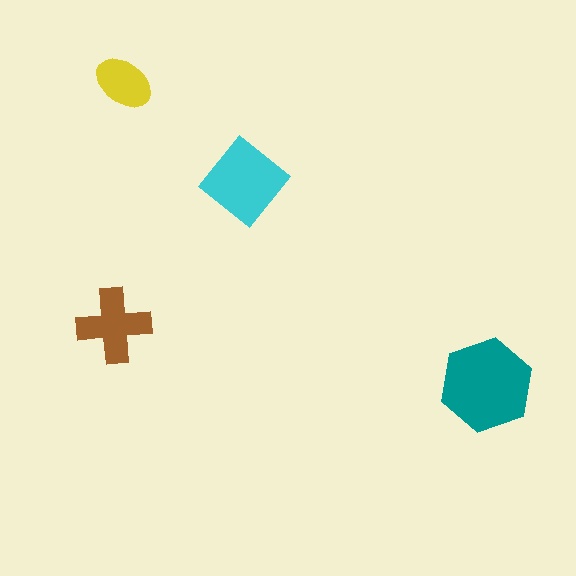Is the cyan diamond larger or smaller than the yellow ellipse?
Larger.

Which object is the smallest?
The yellow ellipse.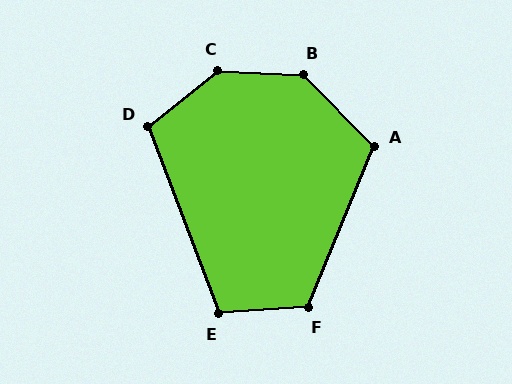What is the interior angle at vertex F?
Approximately 116 degrees (obtuse).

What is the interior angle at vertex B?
Approximately 137 degrees (obtuse).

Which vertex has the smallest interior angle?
D, at approximately 107 degrees.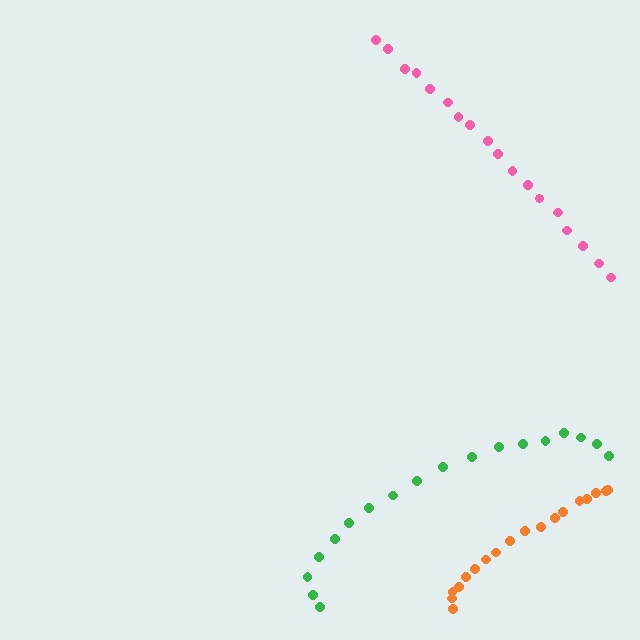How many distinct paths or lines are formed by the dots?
There are 3 distinct paths.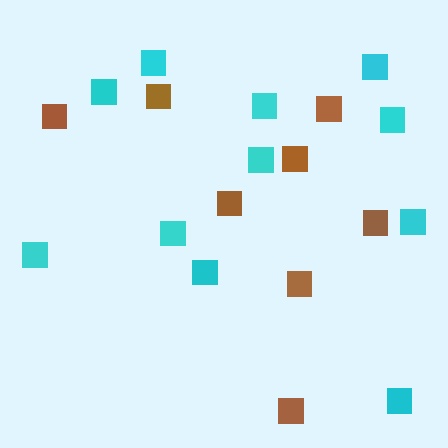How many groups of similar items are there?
There are 2 groups: one group of cyan squares (11) and one group of brown squares (8).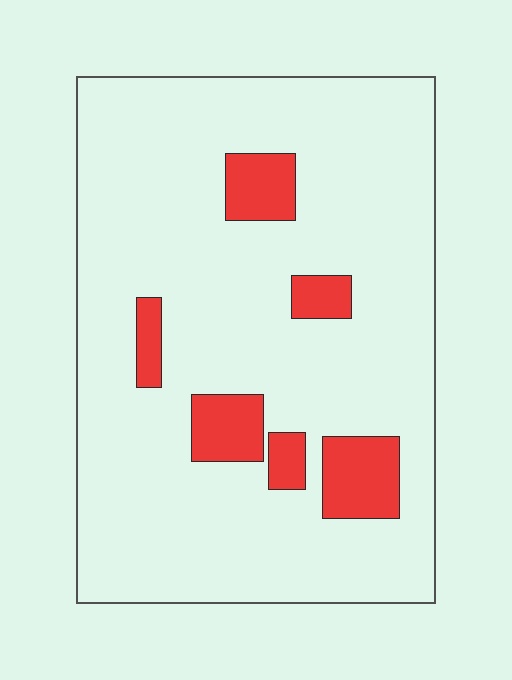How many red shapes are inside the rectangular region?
6.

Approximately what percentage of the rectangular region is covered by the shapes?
Approximately 10%.